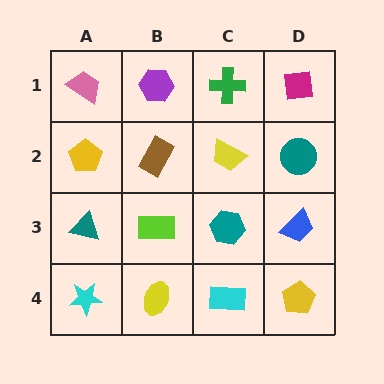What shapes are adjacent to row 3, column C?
A yellow trapezoid (row 2, column C), a cyan rectangle (row 4, column C), a lime rectangle (row 3, column B), a blue trapezoid (row 3, column D).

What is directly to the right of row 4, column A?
A yellow ellipse.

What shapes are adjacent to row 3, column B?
A brown rectangle (row 2, column B), a yellow ellipse (row 4, column B), a teal triangle (row 3, column A), a teal hexagon (row 3, column C).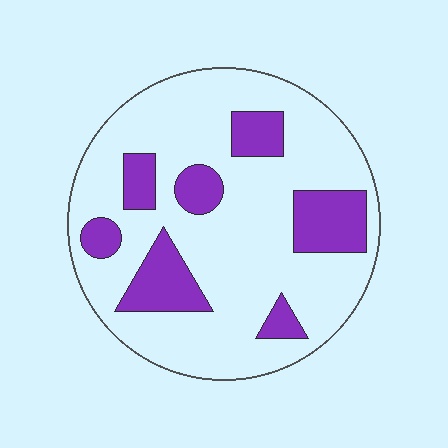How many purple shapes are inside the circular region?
7.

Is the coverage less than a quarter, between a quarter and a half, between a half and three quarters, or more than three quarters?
Less than a quarter.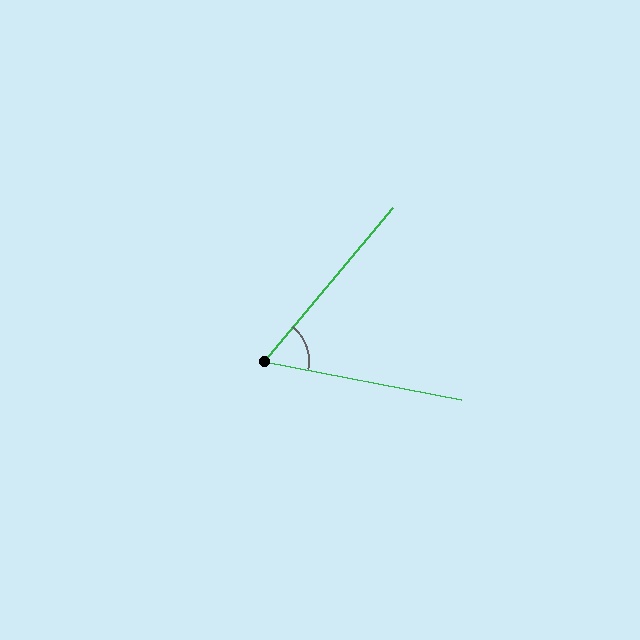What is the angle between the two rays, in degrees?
Approximately 61 degrees.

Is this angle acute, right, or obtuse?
It is acute.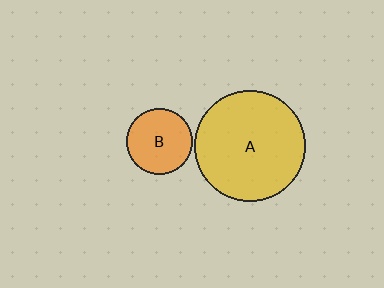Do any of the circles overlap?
No, none of the circles overlap.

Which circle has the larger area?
Circle A (yellow).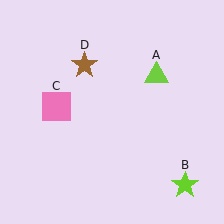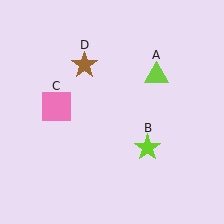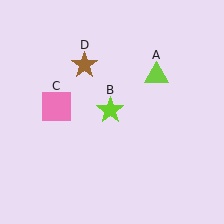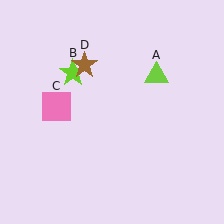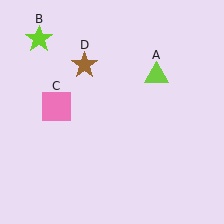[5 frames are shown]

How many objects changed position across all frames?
1 object changed position: lime star (object B).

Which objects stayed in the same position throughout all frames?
Lime triangle (object A) and pink square (object C) and brown star (object D) remained stationary.